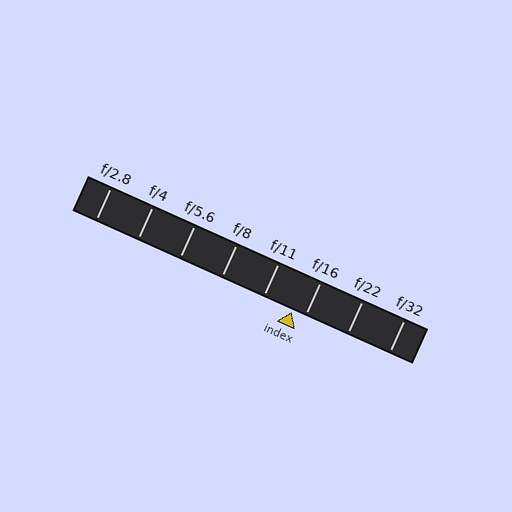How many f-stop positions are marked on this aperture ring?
There are 8 f-stop positions marked.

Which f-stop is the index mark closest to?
The index mark is closest to f/16.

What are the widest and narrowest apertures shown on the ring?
The widest aperture shown is f/2.8 and the narrowest is f/32.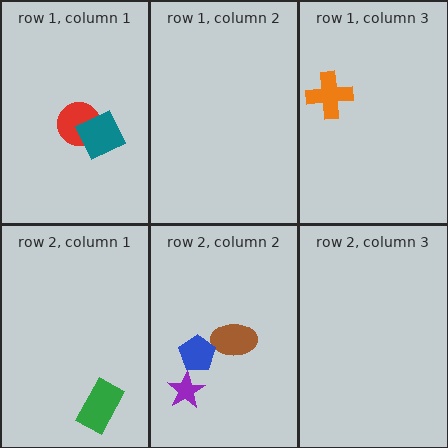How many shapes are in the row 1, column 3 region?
1.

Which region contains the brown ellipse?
The row 2, column 2 region.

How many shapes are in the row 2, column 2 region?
3.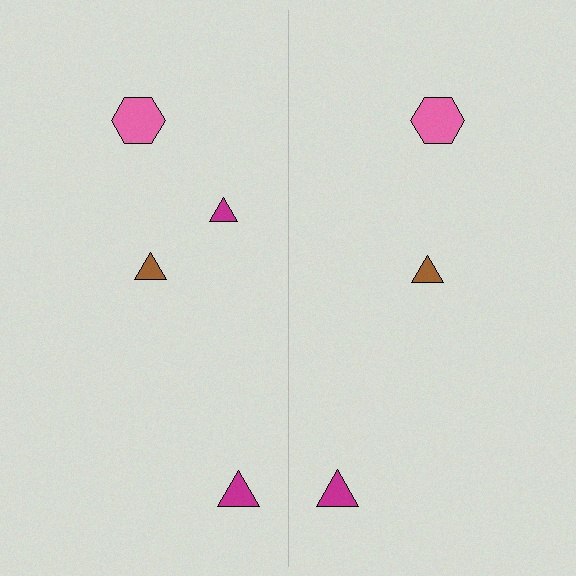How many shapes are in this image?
There are 7 shapes in this image.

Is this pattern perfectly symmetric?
No, the pattern is not perfectly symmetric. A magenta triangle is missing from the right side.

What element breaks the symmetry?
A magenta triangle is missing from the right side.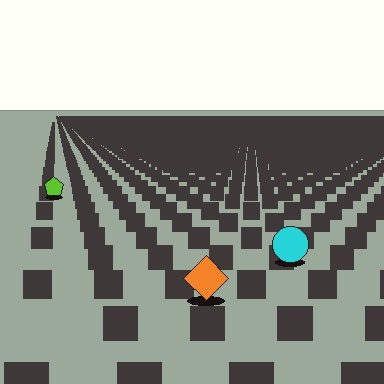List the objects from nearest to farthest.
From nearest to farthest: the orange diamond, the cyan circle, the lime pentagon.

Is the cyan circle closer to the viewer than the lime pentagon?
Yes. The cyan circle is closer — you can tell from the texture gradient: the ground texture is coarser near it.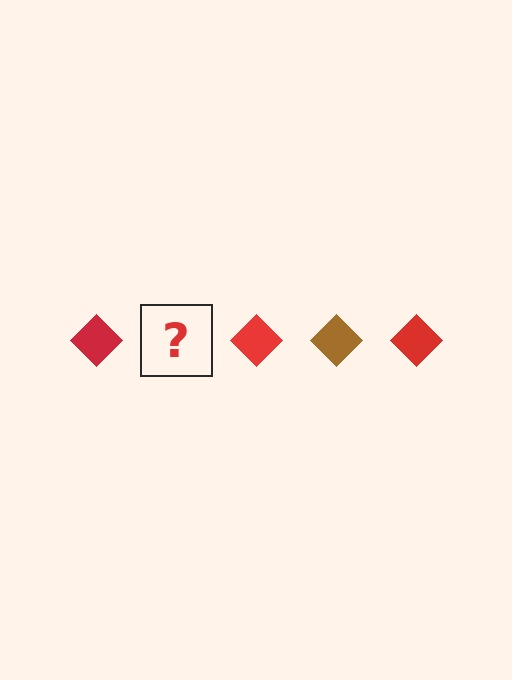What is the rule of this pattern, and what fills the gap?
The rule is that the pattern cycles through red, brown diamonds. The gap should be filled with a brown diamond.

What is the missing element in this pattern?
The missing element is a brown diamond.